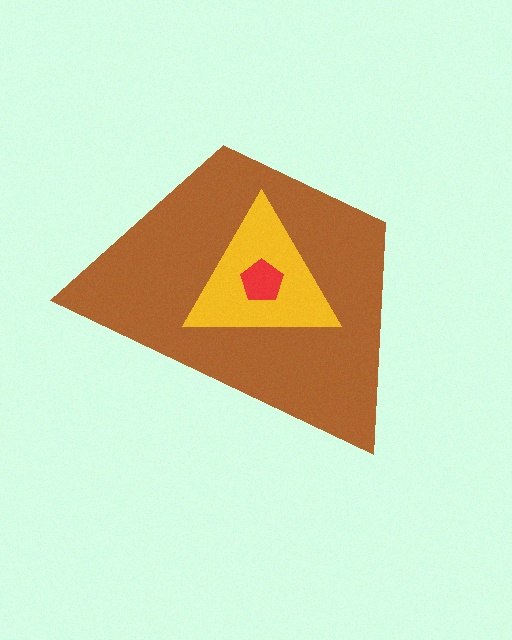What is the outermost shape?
The brown trapezoid.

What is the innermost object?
The red pentagon.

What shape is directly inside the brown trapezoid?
The yellow triangle.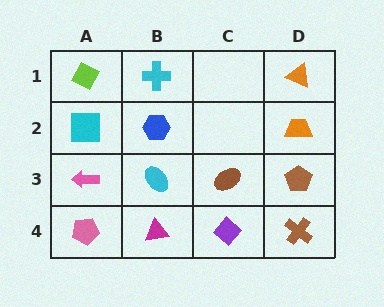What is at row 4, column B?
A magenta triangle.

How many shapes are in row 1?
3 shapes.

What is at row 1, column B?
A cyan cross.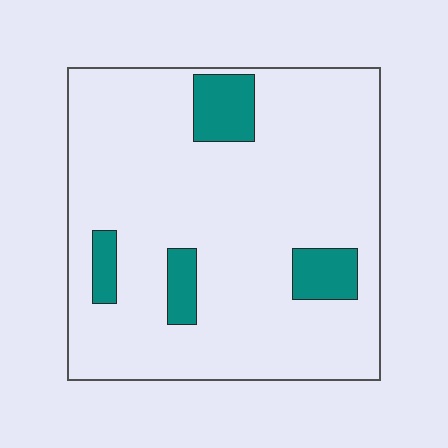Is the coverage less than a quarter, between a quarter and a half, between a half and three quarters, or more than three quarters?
Less than a quarter.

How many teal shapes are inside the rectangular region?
4.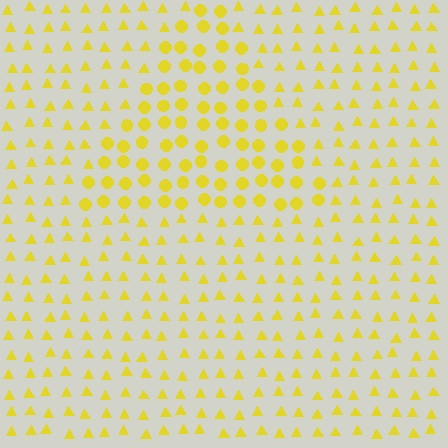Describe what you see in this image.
The image is filled with small yellow elements arranged in a uniform grid. A triangle-shaped region contains circles, while the surrounding area contains triangles. The boundary is defined purely by the change in element shape.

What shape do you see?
I see a triangle.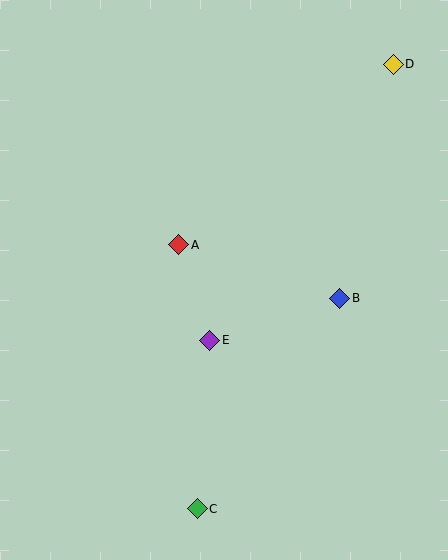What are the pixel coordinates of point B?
Point B is at (340, 298).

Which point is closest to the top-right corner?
Point D is closest to the top-right corner.